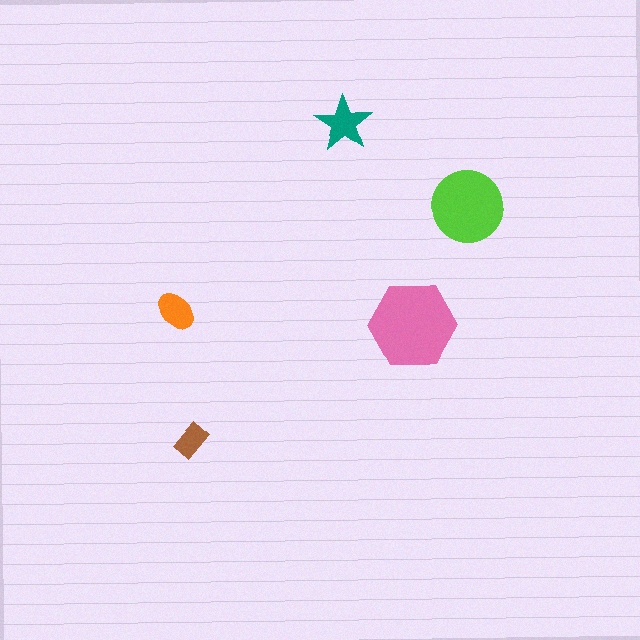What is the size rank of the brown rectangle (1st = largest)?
5th.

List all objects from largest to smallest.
The pink hexagon, the lime circle, the teal star, the orange ellipse, the brown rectangle.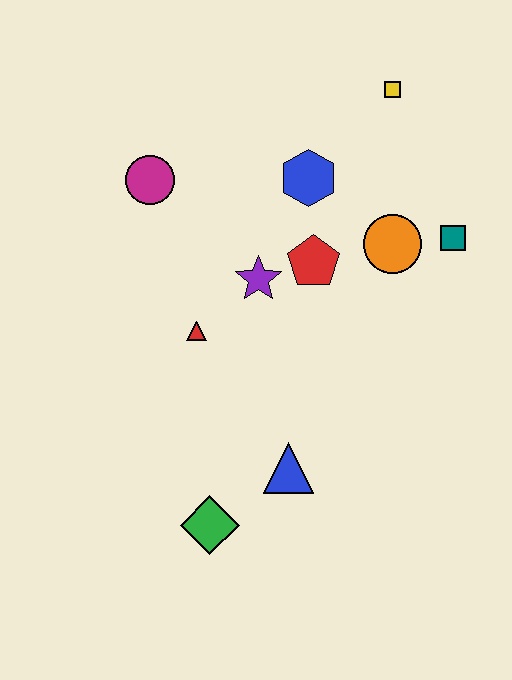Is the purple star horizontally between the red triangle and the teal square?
Yes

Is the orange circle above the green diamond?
Yes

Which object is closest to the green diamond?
The blue triangle is closest to the green diamond.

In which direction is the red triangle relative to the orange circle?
The red triangle is to the left of the orange circle.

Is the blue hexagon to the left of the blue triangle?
No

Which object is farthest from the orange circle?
The green diamond is farthest from the orange circle.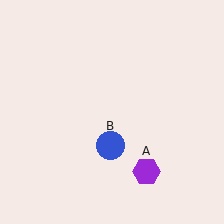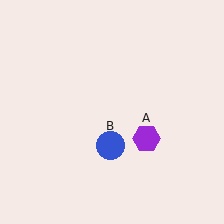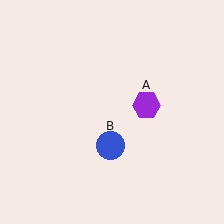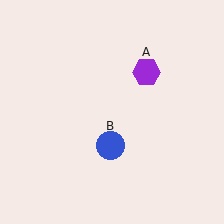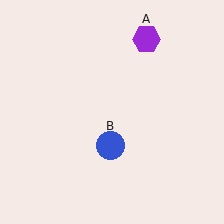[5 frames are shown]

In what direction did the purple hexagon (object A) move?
The purple hexagon (object A) moved up.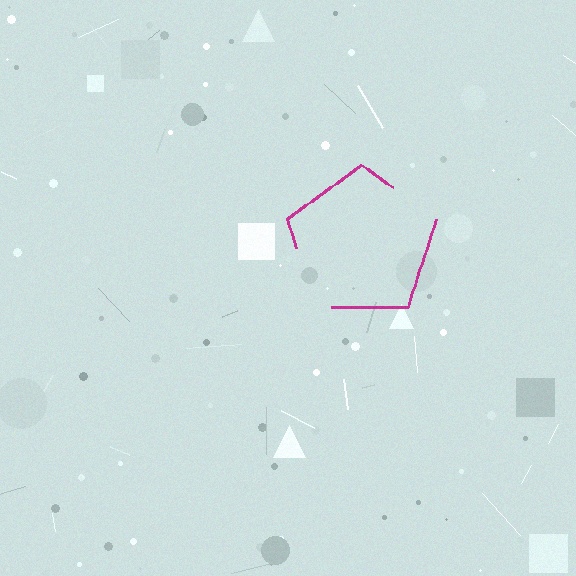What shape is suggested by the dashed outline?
The dashed outline suggests a pentagon.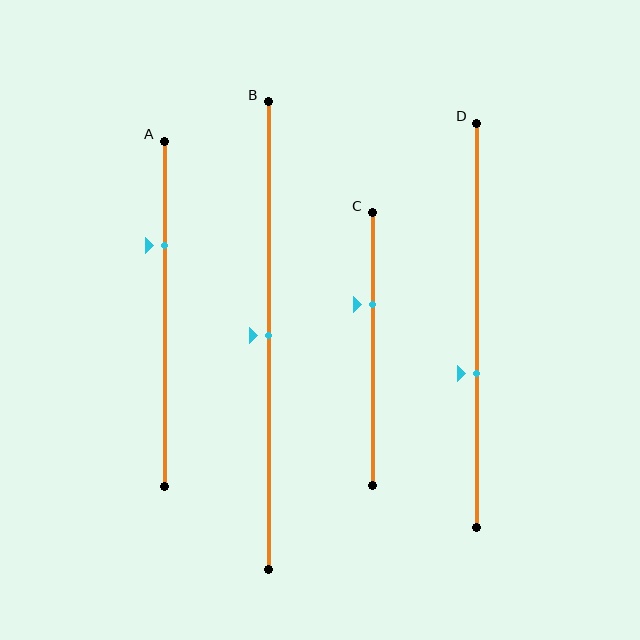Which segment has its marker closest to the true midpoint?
Segment B has its marker closest to the true midpoint.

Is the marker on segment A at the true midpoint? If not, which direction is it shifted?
No, the marker on segment A is shifted upward by about 20% of the segment length.